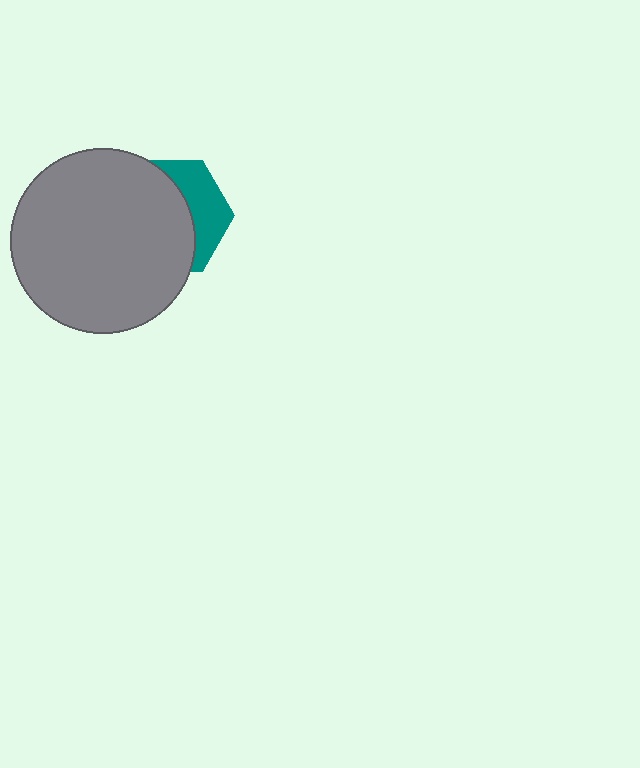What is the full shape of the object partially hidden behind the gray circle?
The partially hidden object is a teal hexagon.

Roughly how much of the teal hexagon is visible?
A small part of it is visible (roughly 35%).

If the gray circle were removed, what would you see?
You would see the complete teal hexagon.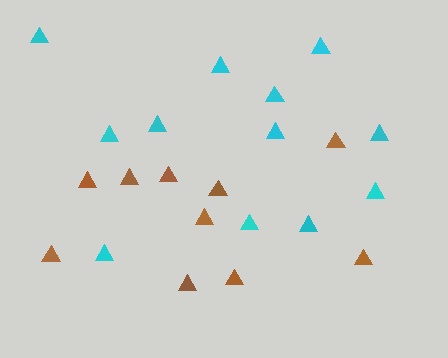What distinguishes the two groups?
There are 2 groups: one group of cyan triangles (12) and one group of brown triangles (10).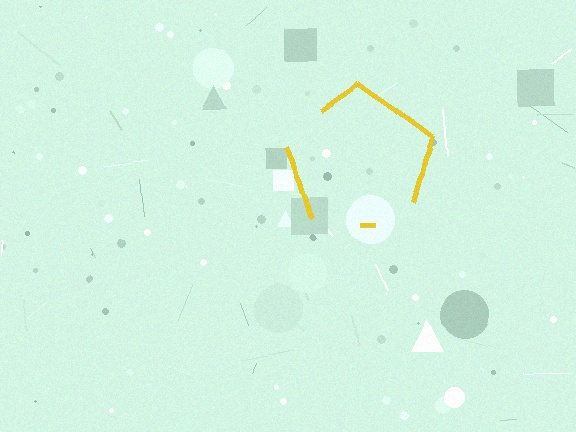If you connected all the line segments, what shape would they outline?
They would outline a pentagon.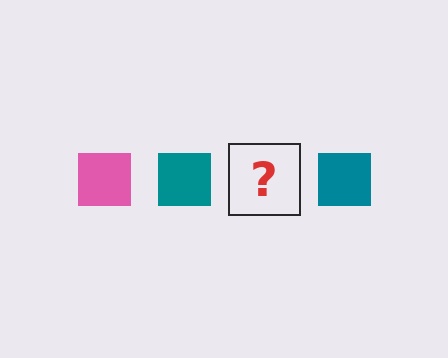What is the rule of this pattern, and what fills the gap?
The rule is that the pattern cycles through pink, teal squares. The gap should be filled with a pink square.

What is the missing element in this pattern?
The missing element is a pink square.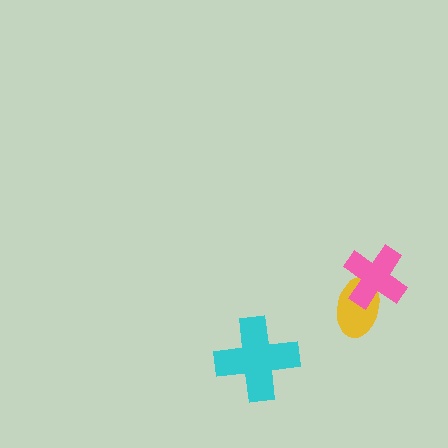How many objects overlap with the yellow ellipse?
1 object overlaps with the yellow ellipse.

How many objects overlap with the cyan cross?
0 objects overlap with the cyan cross.